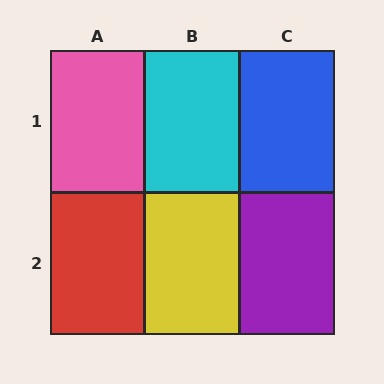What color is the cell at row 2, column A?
Red.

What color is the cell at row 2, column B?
Yellow.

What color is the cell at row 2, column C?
Purple.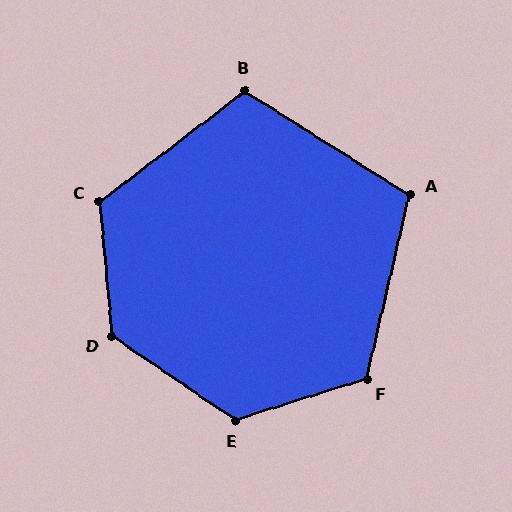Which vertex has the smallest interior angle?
A, at approximately 109 degrees.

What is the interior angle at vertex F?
Approximately 120 degrees (obtuse).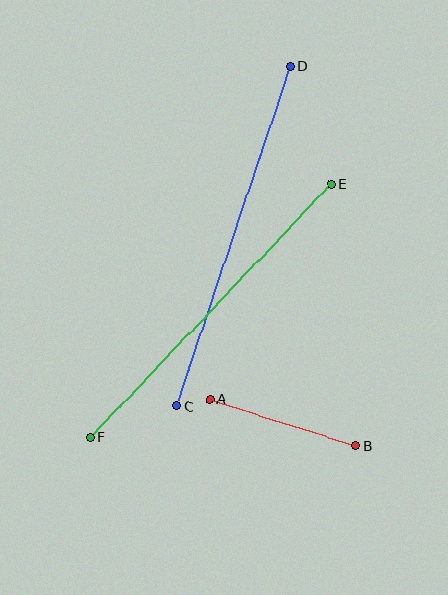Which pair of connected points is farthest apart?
Points C and D are farthest apart.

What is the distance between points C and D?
The distance is approximately 358 pixels.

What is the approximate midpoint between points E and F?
The midpoint is at approximately (211, 311) pixels.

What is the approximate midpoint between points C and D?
The midpoint is at approximately (234, 236) pixels.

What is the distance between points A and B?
The distance is approximately 153 pixels.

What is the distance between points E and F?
The distance is approximately 350 pixels.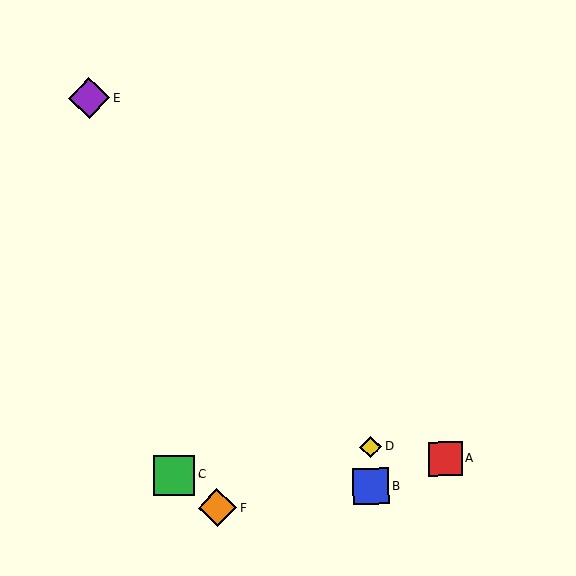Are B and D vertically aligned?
Yes, both are at x≈371.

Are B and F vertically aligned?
No, B is at x≈371 and F is at x≈217.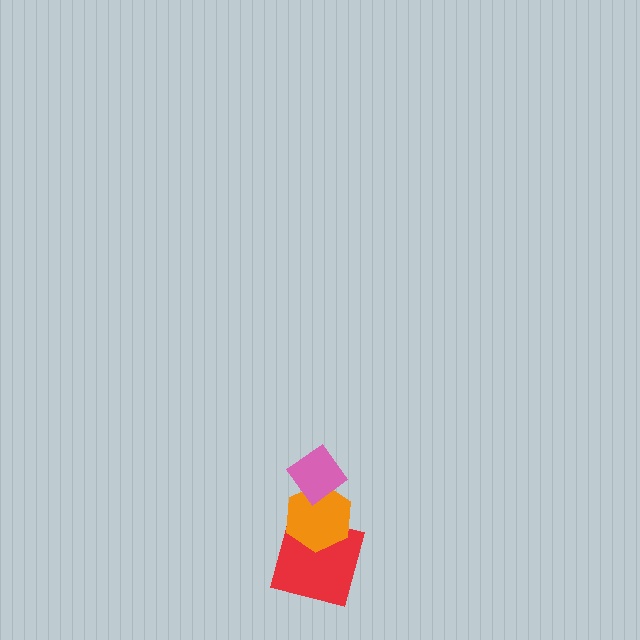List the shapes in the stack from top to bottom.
From top to bottom: the pink diamond, the orange hexagon, the red square.